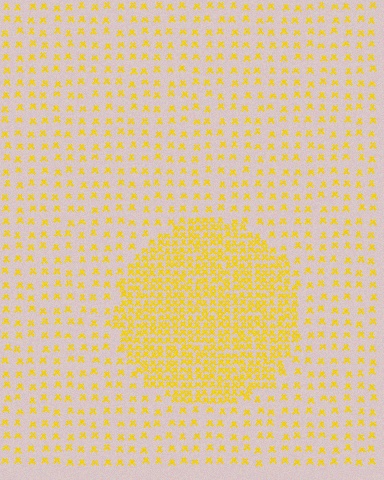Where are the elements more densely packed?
The elements are more densely packed inside the circle boundary.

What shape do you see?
I see a circle.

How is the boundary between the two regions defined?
The boundary is defined by a change in element density (approximately 2.9x ratio). All elements are the same color, size, and shape.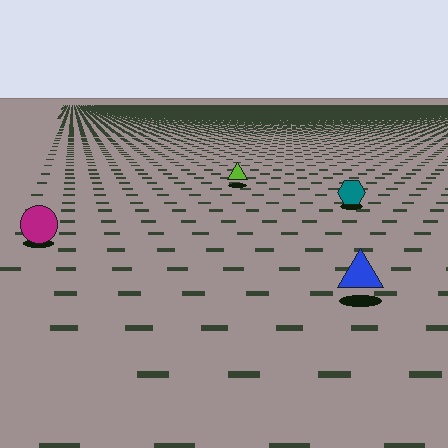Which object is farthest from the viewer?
The lime triangle is farthest from the viewer. It appears smaller and the ground texture around it is denser.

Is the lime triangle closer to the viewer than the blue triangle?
No. The blue triangle is closer — you can tell from the texture gradient: the ground texture is coarser near it.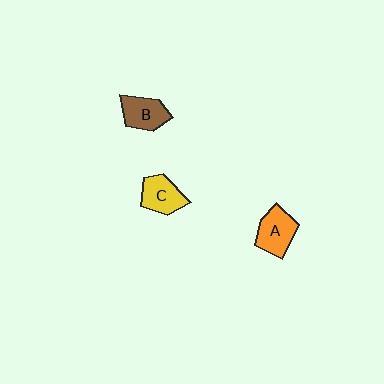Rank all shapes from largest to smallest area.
From largest to smallest: A (orange), B (brown), C (yellow).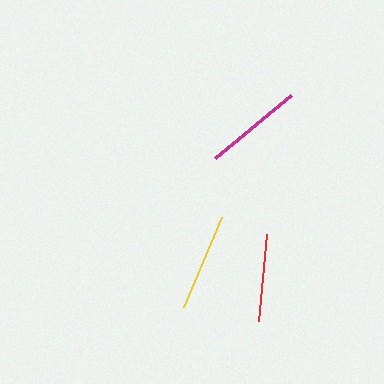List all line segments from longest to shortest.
From longest to shortest: magenta, yellow, red.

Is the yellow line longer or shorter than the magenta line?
The magenta line is longer than the yellow line.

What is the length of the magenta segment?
The magenta segment is approximately 98 pixels long.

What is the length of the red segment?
The red segment is approximately 88 pixels long.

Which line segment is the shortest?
The red line is the shortest at approximately 88 pixels.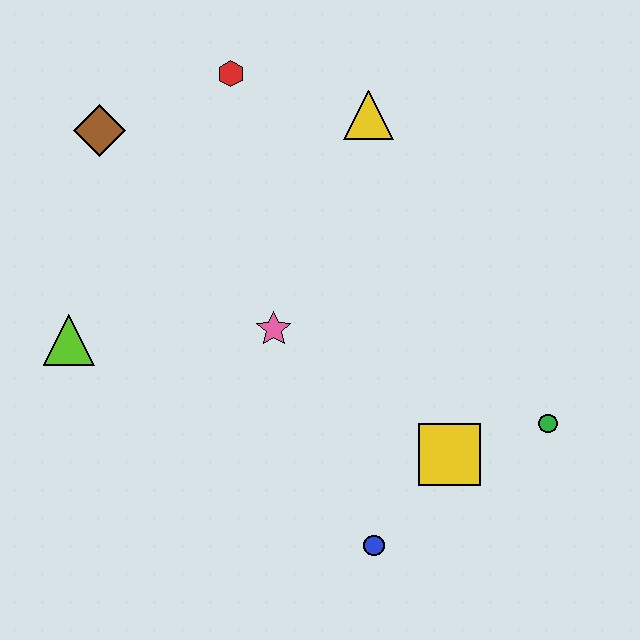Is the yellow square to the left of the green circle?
Yes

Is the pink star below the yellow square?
No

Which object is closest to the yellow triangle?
The red hexagon is closest to the yellow triangle.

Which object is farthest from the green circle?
The brown diamond is farthest from the green circle.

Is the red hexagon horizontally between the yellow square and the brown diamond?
Yes